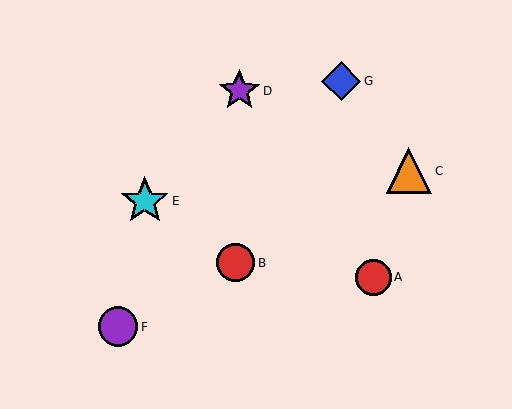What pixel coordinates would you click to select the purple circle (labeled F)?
Click at (118, 327) to select the purple circle F.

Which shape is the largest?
The cyan star (labeled E) is the largest.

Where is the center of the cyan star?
The center of the cyan star is at (145, 201).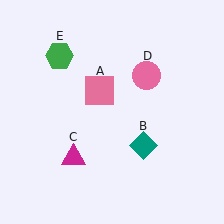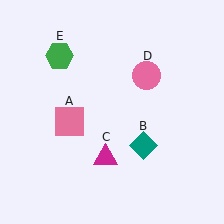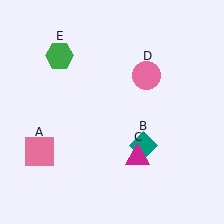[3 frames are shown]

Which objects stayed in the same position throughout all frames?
Teal diamond (object B) and pink circle (object D) and green hexagon (object E) remained stationary.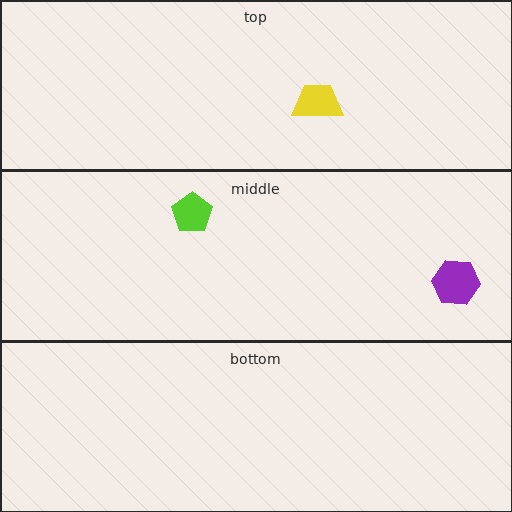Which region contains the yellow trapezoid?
The top region.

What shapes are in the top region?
The yellow trapezoid.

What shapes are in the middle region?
The lime pentagon, the purple hexagon.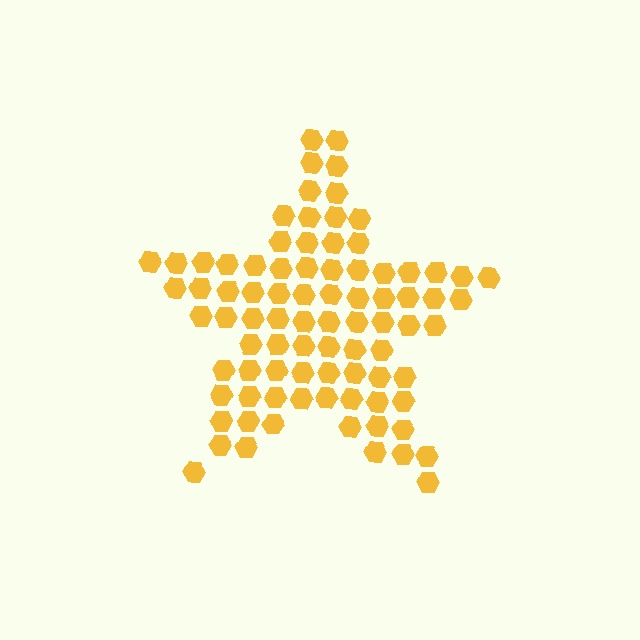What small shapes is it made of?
It is made of small hexagons.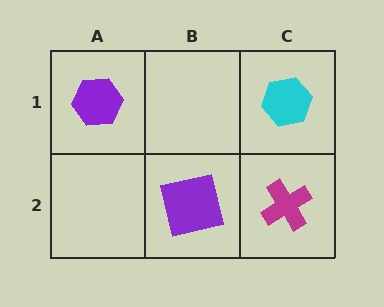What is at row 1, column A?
A purple hexagon.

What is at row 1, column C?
A cyan hexagon.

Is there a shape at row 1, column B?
No, that cell is empty.